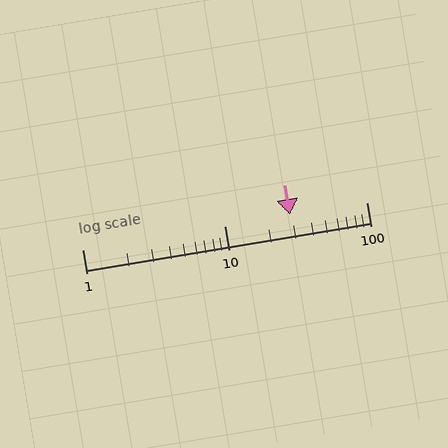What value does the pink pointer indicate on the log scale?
The pointer indicates approximately 29.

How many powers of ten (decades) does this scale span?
The scale spans 2 decades, from 1 to 100.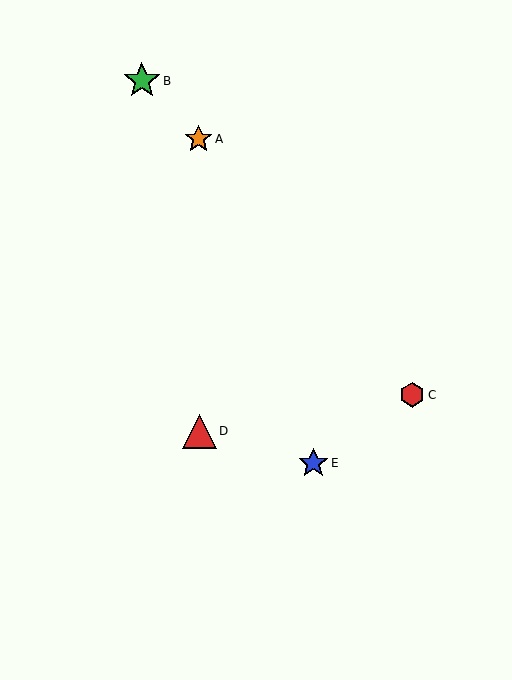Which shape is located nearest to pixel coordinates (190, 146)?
The orange star (labeled A) at (199, 139) is nearest to that location.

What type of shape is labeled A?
Shape A is an orange star.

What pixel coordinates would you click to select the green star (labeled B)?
Click at (142, 81) to select the green star B.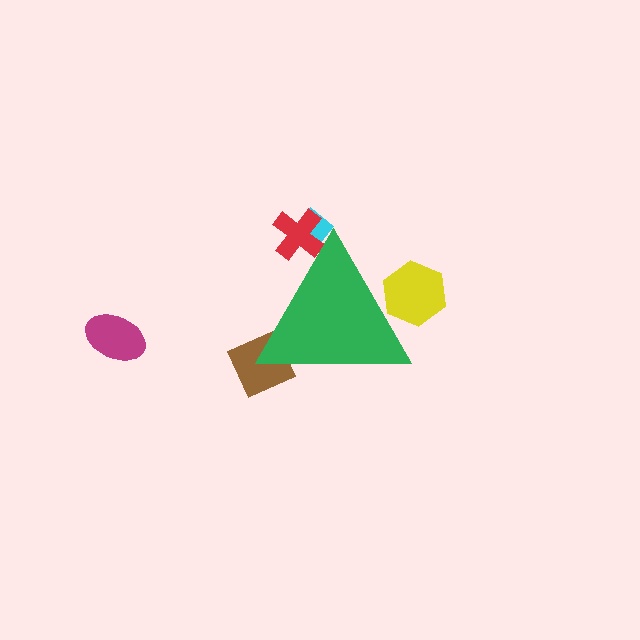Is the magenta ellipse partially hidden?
No, the magenta ellipse is fully visible.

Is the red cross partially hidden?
Yes, the red cross is partially hidden behind the green triangle.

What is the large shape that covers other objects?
A green triangle.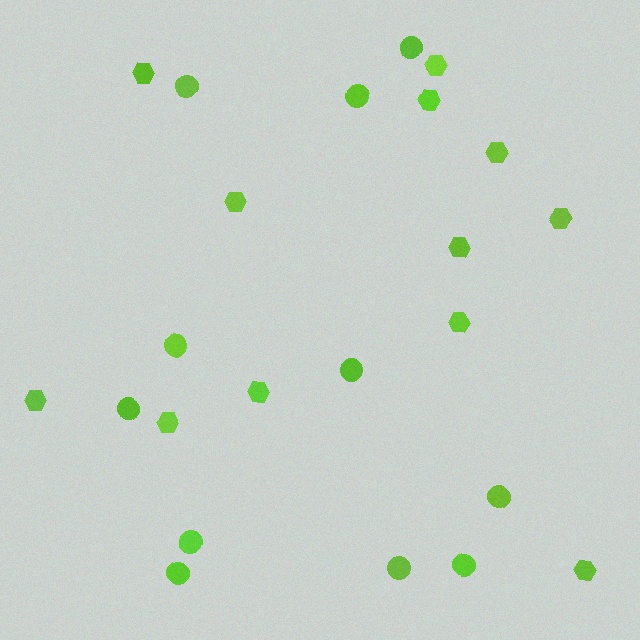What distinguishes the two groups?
There are 2 groups: one group of circles (11) and one group of hexagons (12).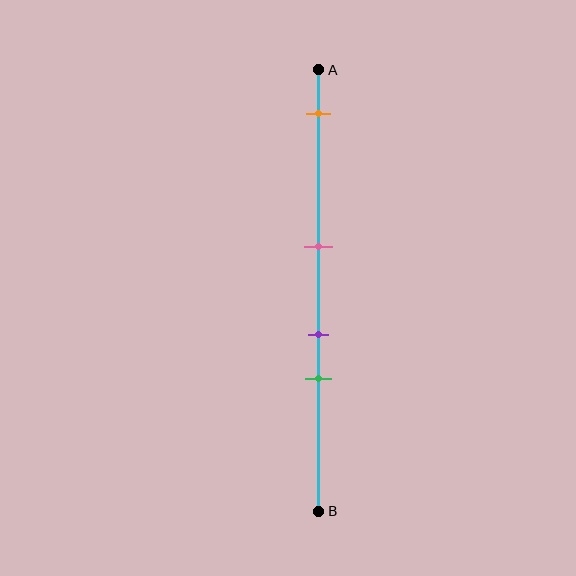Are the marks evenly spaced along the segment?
No, the marks are not evenly spaced.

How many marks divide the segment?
There are 4 marks dividing the segment.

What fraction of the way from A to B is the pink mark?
The pink mark is approximately 40% (0.4) of the way from A to B.